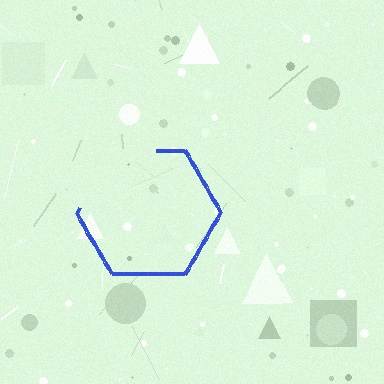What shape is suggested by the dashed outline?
The dashed outline suggests a hexagon.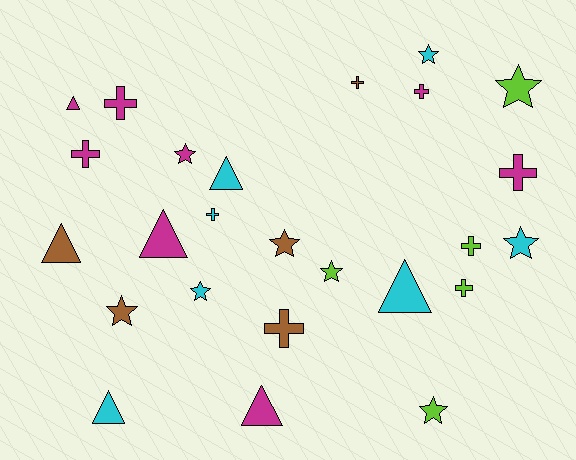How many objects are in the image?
There are 25 objects.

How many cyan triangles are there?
There are 3 cyan triangles.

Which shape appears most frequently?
Star, with 9 objects.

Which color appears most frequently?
Magenta, with 8 objects.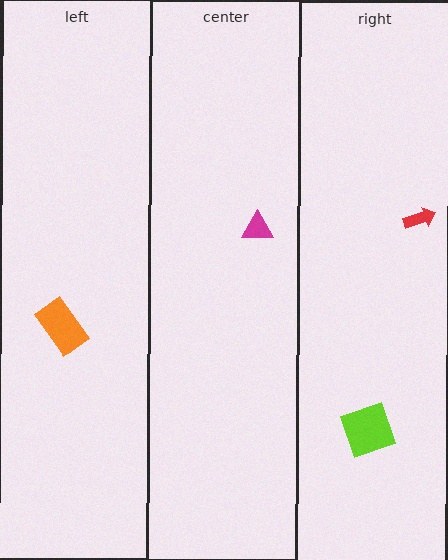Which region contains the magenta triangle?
The center region.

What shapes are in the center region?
The magenta triangle.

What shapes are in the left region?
The orange rectangle.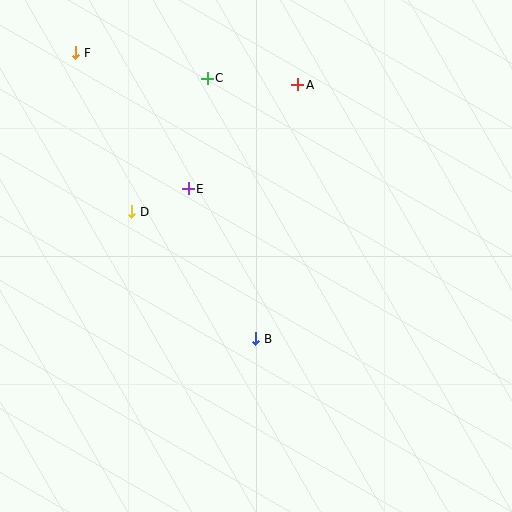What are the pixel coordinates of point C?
Point C is at (207, 78).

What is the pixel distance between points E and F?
The distance between E and F is 176 pixels.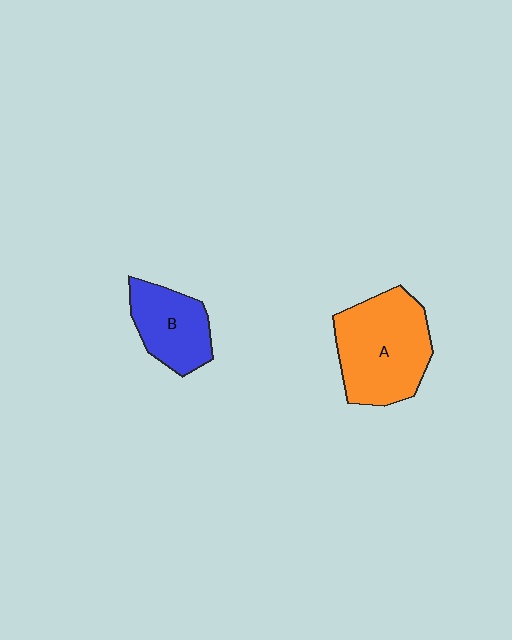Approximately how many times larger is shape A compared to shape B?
Approximately 1.6 times.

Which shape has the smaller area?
Shape B (blue).